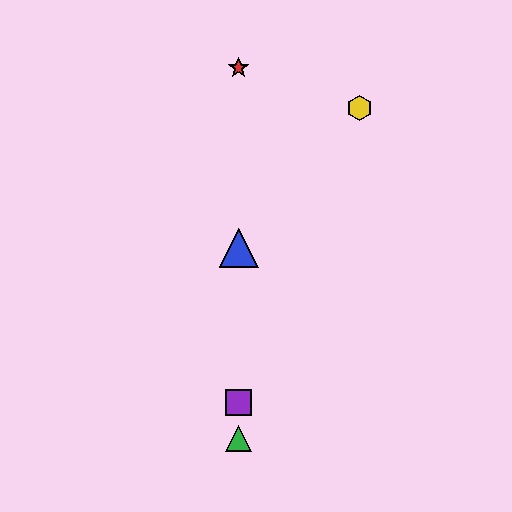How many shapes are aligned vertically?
4 shapes (the red star, the blue triangle, the green triangle, the purple square) are aligned vertically.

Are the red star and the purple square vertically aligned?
Yes, both are at x≈239.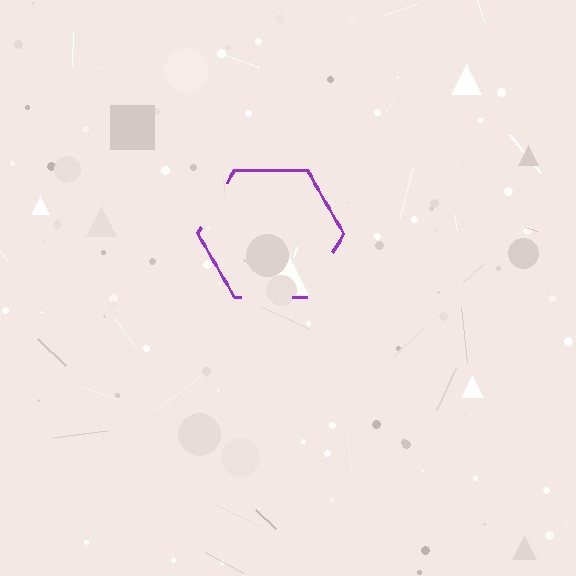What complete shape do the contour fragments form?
The contour fragments form a hexagon.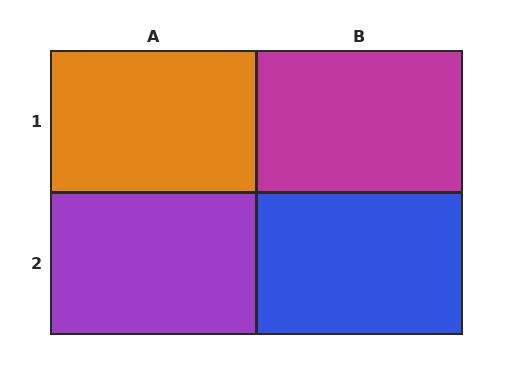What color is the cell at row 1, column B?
Magenta.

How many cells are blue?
1 cell is blue.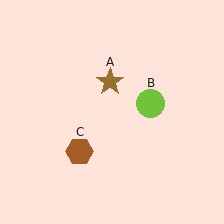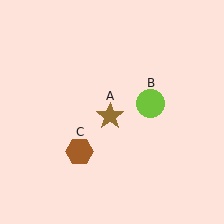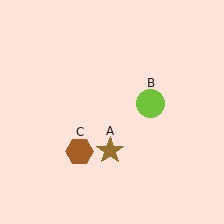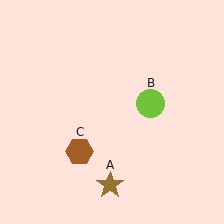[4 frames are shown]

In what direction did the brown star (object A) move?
The brown star (object A) moved down.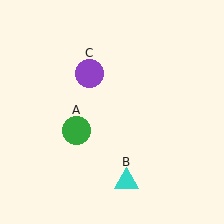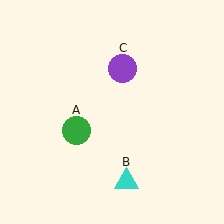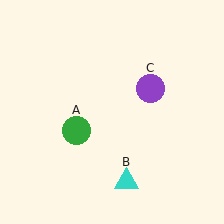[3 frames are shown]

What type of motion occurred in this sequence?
The purple circle (object C) rotated clockwise around the center of the scene.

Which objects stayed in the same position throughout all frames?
Green circle (object A) and cyan triangle (object B) remained stationary.